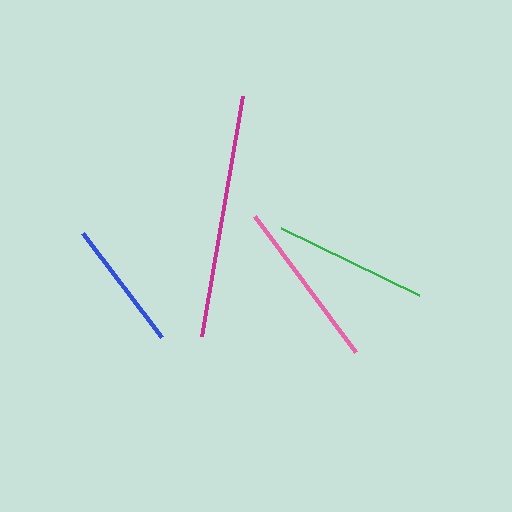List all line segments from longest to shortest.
From longest to shortest: magenta, pink, green, blue.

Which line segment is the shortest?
The blue line is the shortest at approximately 131 pixels.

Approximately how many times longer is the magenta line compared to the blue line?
The magenta line is approximately 1.9 times the length of the blue line.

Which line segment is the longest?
The magenta line is the longest at approximately 243 pixels.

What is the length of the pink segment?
The pink segment is approximately 170 pixels long.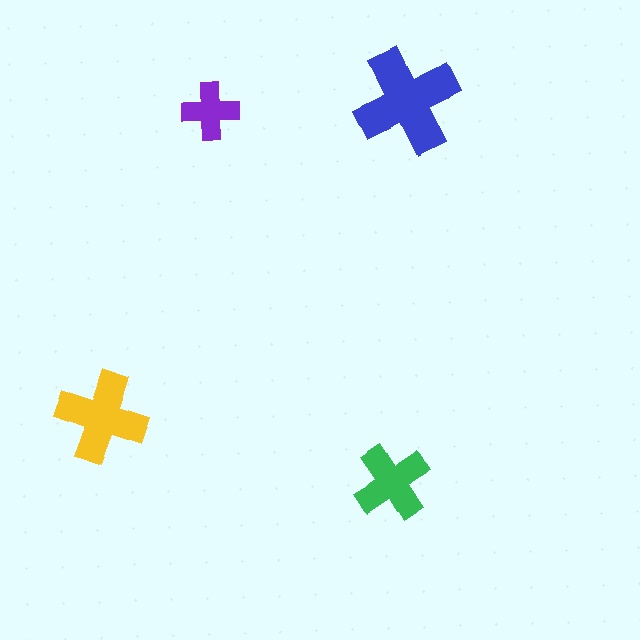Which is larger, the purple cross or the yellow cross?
The yellow one.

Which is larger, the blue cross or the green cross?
The blue one.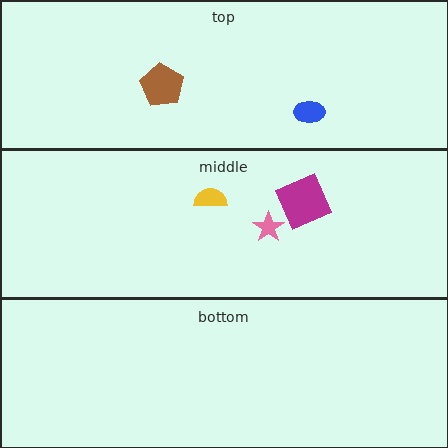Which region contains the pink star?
The middle region.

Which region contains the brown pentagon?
The top region.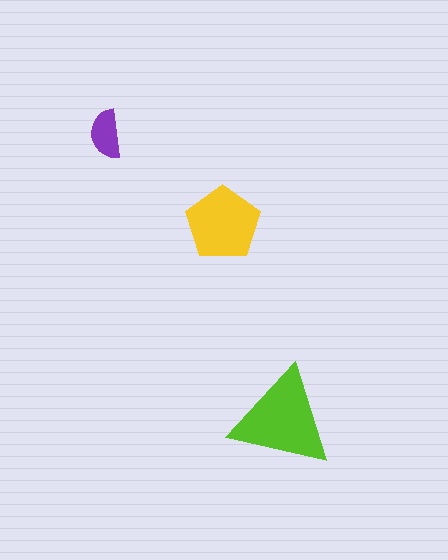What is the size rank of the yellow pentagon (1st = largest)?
2nd.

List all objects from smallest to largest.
The purple semicircle, the yellow pentagon, the lime triangle.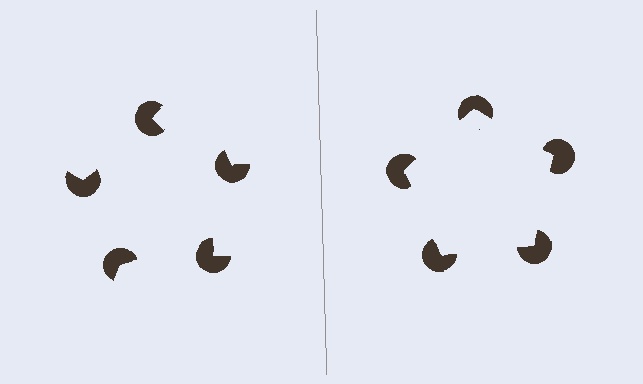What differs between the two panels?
The pac-man discs are positioned identically on both sides; only the wedge orientations differ. On the right they align to a pentagon; on the left they are misaligned.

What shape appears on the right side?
An illusory pentagon.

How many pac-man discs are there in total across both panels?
10 — 5 on each side.